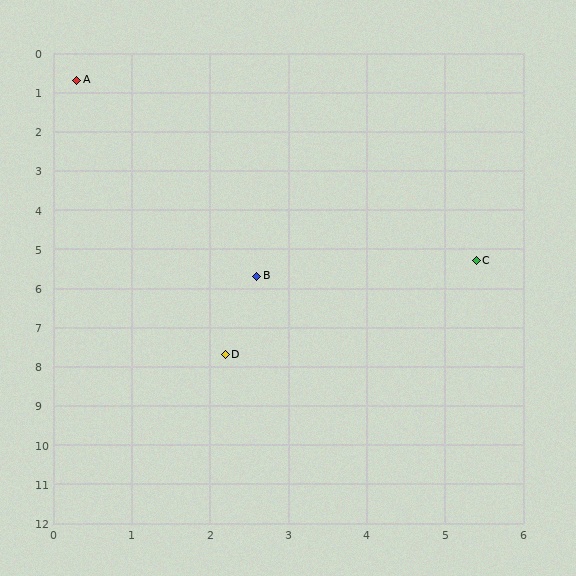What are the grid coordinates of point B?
Point B is at approximately (2.6, 5.7).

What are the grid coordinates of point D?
Point D is at approximately (2.2, 7.7).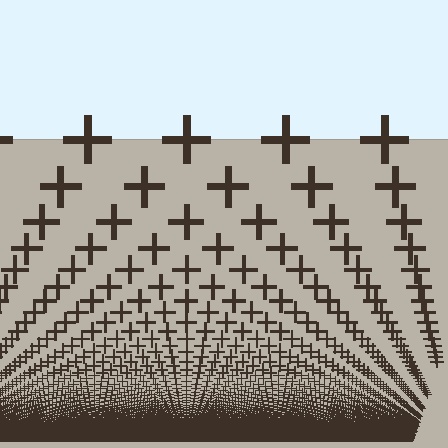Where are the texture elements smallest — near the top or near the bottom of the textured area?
Near the bottom.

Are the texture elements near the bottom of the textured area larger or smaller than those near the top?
Smaller. The gradient is inverted — elements near the bottom are smaller and denser.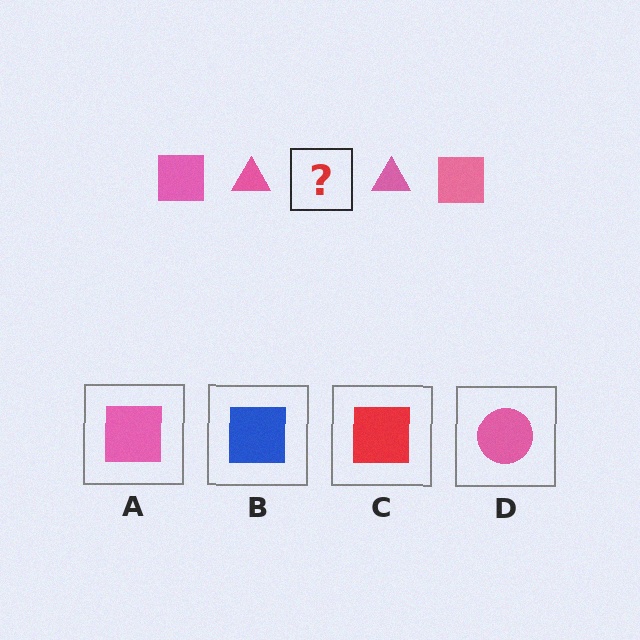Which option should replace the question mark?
Option A.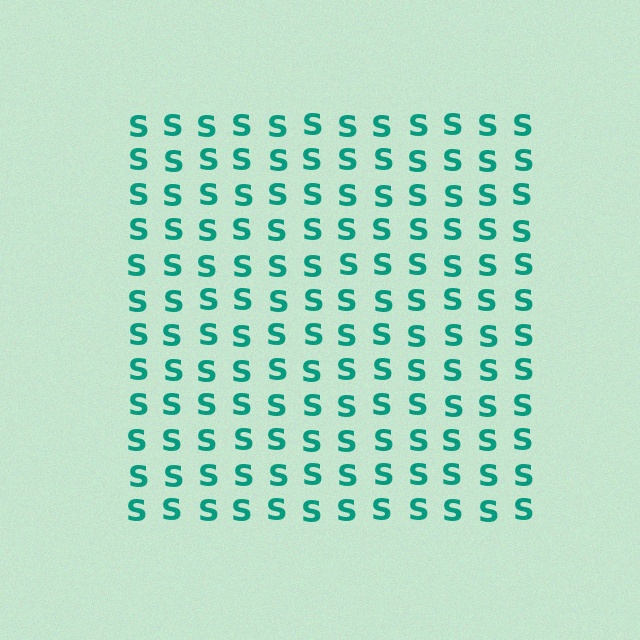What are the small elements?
The small elements are letter S's.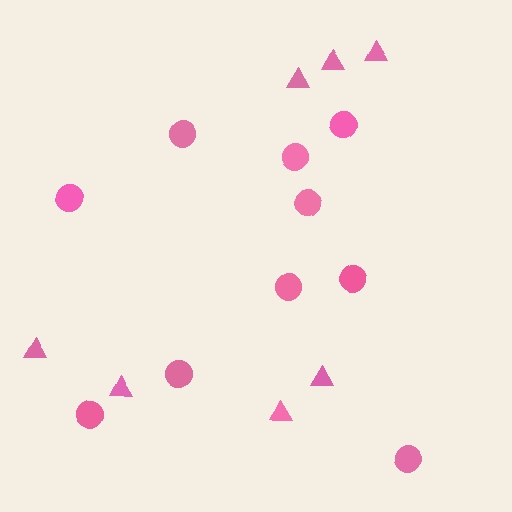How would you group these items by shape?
There are 2 groups: one group of triangles (7) and one group of circles (10).